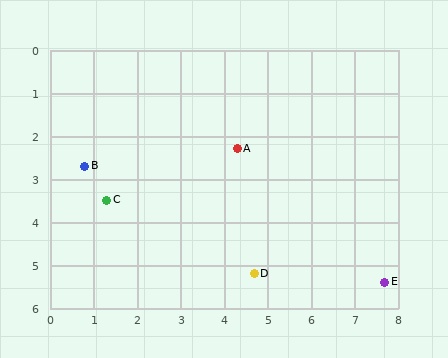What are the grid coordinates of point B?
Point B is at approximately (0.8, 2.7).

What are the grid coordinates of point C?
Point C is at approximately (1.3, 3.5).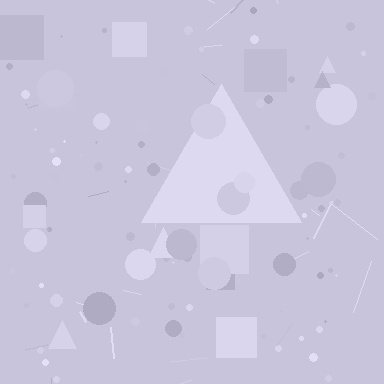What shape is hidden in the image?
A triangle is hidden in the image.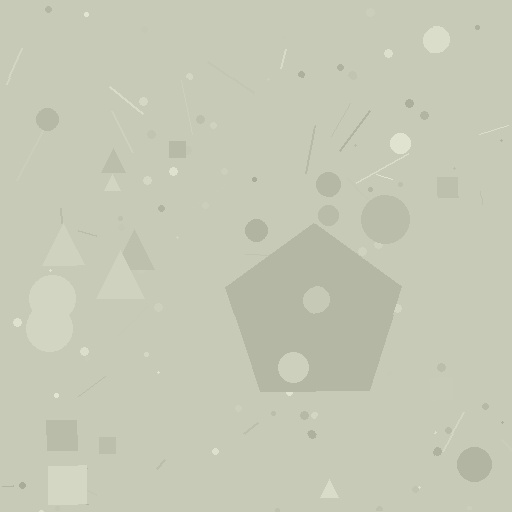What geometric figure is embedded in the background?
A pentagon is embedded in the background.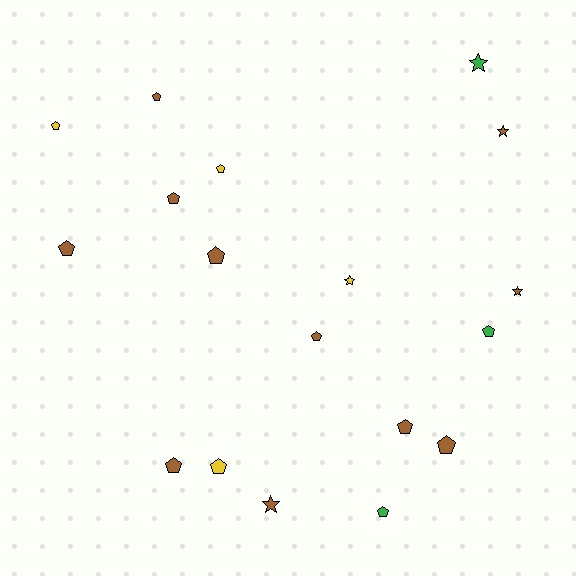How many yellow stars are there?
There is 1 yellow star.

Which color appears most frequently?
Brown, with 11 objects.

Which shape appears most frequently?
Pentagon, with 13 objects.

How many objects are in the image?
There are 18 objects.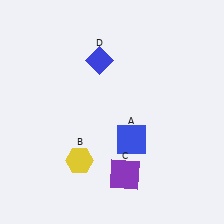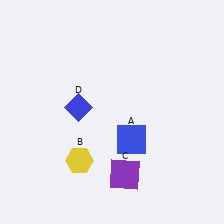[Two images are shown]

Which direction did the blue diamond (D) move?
The blue diamond (D) moved down.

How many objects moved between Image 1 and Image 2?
1 object moved between the two images.